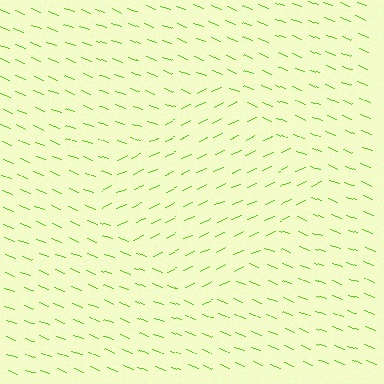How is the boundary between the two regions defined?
The boundary is defined purely by a change in line orientation (approximately 45 degrees difference). All lines are the same color and thickness.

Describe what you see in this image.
The image is filled with small lime line segments. A diamond region in the image has lines oriented differently from the surrounding lines, creating a visible texture boundary.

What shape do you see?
I see a diamond.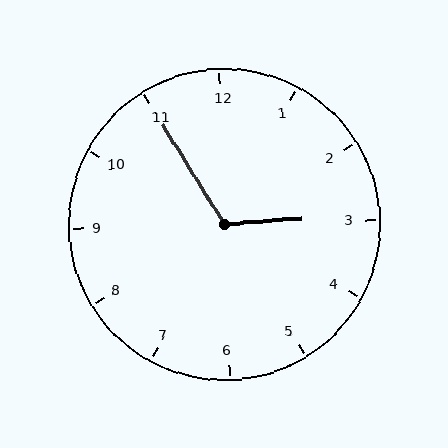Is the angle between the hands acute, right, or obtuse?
It is obtuse.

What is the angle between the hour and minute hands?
Approximately 118 degrees.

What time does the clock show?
2:55.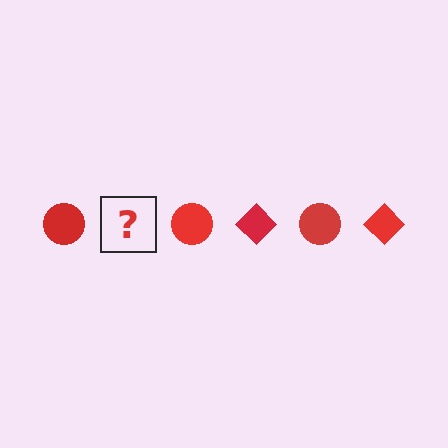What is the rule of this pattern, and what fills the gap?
The rule is that the pattern cycles through circle, diamond shapes in red. The gap should be filled with a red diamond.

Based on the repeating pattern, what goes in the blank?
The blank should be a red diamond.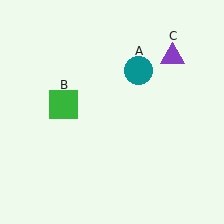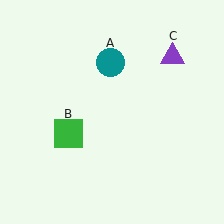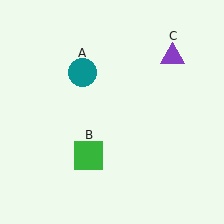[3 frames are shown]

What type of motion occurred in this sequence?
The teal circle (object A), green square (object B) rotated counterclockwise around the center of the scene.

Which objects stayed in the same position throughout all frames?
Purple triangle (object C) remained stationary.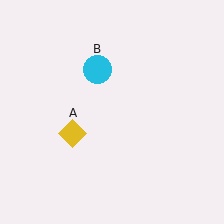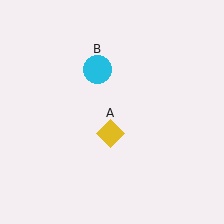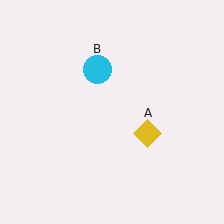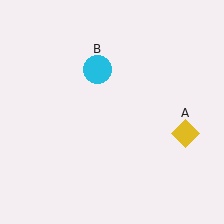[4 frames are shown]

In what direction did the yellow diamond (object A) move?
The yellow diamond (object A) moved right.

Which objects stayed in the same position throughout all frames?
Cyan circle (object B) remained stationary.